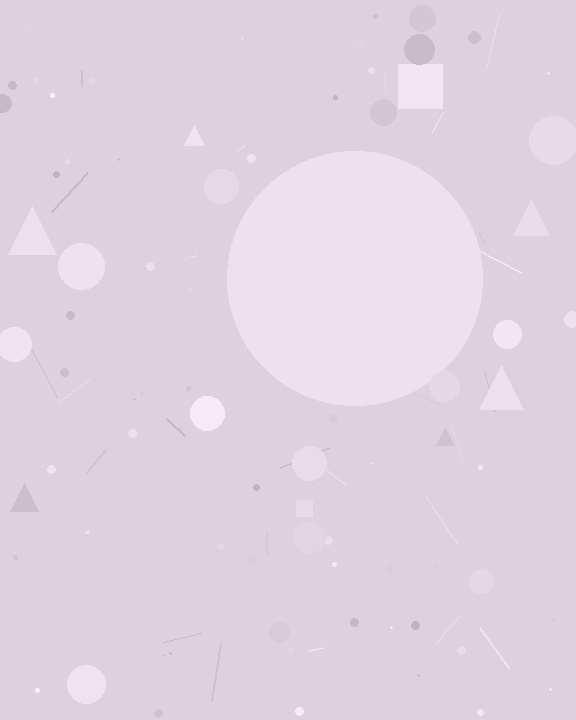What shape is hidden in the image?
A circle is hidden in the image.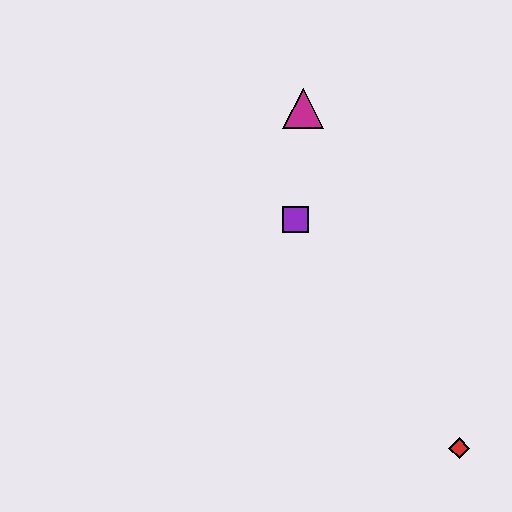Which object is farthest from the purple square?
The red diamond is farthest from the purple square.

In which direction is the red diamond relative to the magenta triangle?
The red diamond is below the magenta triangle.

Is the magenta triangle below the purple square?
No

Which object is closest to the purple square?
The magenta triangle is closest to the purple square.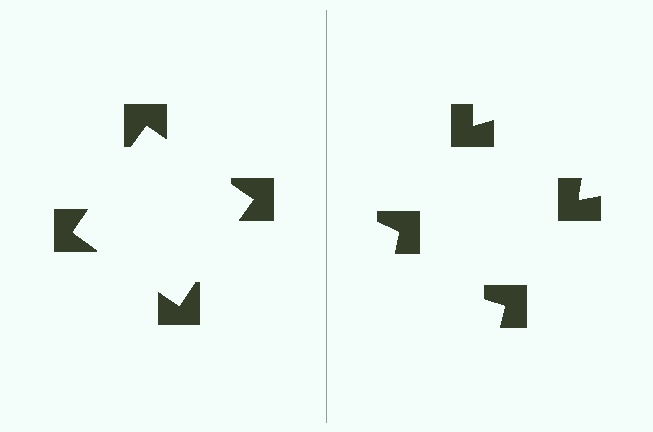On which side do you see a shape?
An illusory square appears on the left side. On the right side the wedge cuts are rotated, so no coherent shape forms.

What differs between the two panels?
The notched squares are positioned identically on both sides; only the wedge orientations differ. On the left they align to a square; on the right they are misaligned.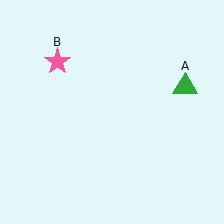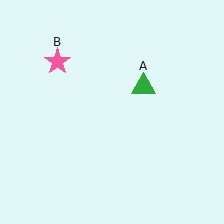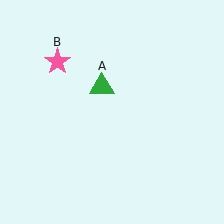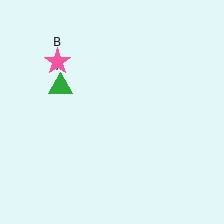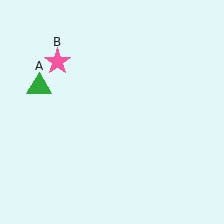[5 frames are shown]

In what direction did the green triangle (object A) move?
The green triangle (object A) moved left.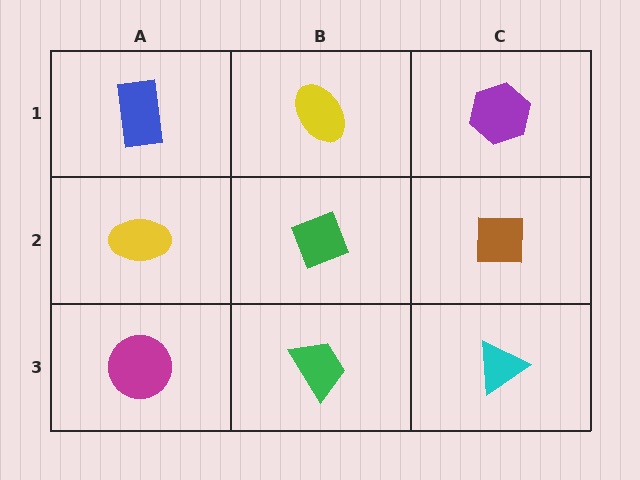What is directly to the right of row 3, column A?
A green trapezoid.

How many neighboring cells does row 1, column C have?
2.